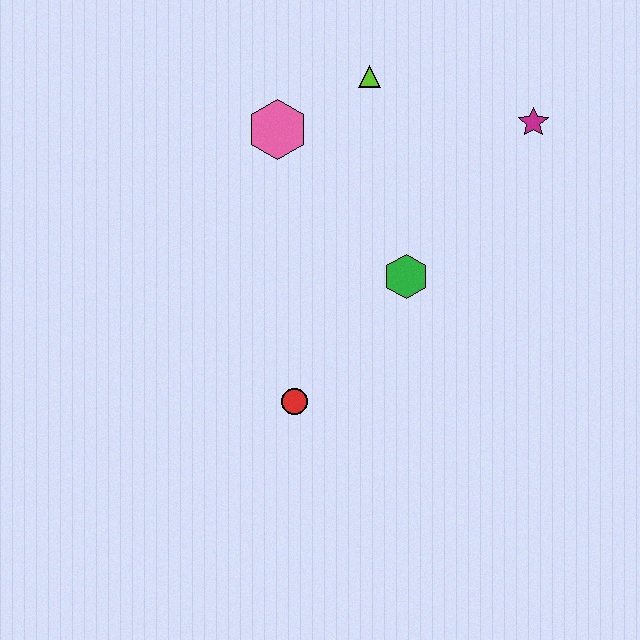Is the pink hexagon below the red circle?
No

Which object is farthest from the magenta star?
The red circle is farthest from the magenta star.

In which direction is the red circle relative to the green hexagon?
The red circle is below the green hexagon.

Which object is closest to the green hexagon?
The red circle is closest to the green hexagon.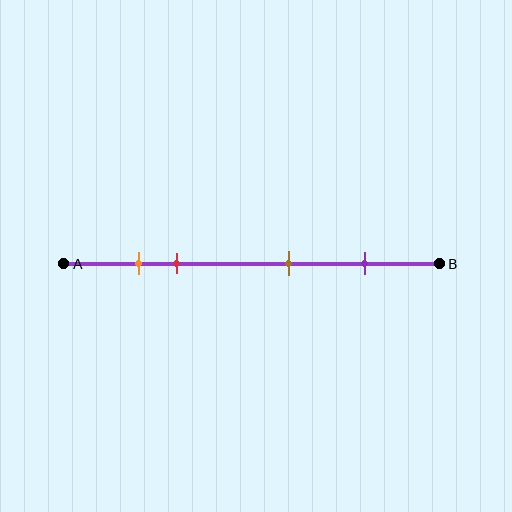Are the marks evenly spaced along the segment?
No, the marks are not evenly spaced.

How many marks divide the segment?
There are 4 marks dividing the segment.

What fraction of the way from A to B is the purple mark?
The purple mark is approximately 80% (0.8) of the way from A to B.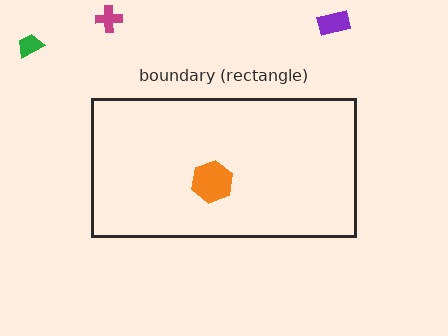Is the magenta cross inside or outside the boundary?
Outside.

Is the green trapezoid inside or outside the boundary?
Outside.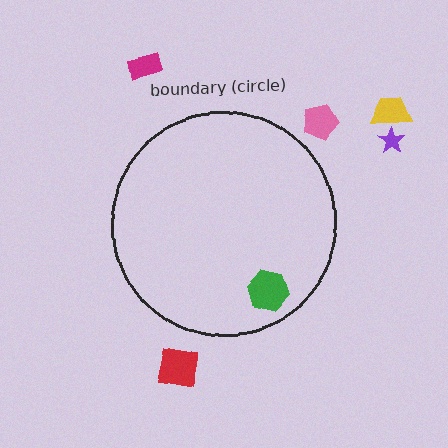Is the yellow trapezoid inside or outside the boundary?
Outside.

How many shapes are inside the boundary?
1 inside, 5 outside.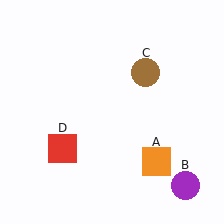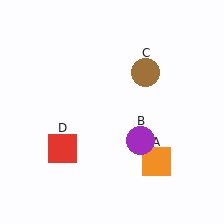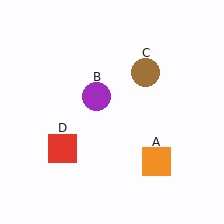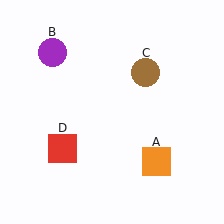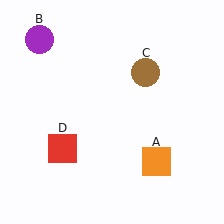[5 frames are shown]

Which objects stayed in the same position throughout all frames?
Orange square (object A) and brown circle (object C) and red square (object D) remained stationary.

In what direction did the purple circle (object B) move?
The purple circle (object B) moved up and to the left.